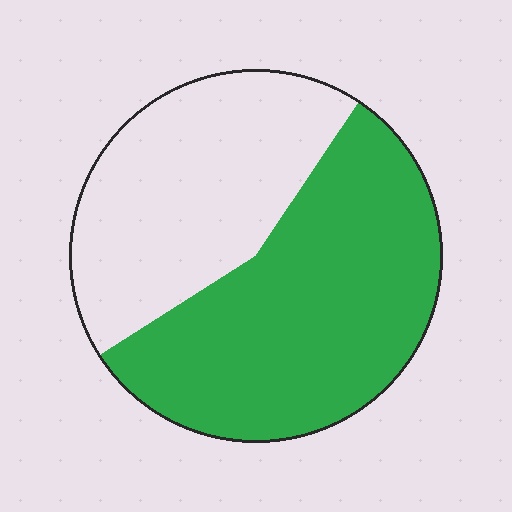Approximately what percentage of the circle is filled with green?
Approximately 55%.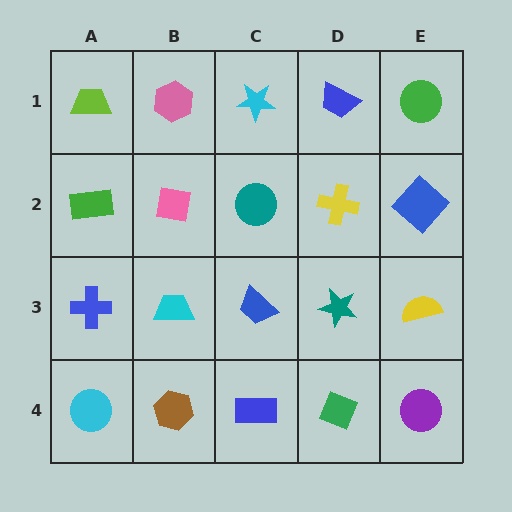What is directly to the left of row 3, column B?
A blue cross.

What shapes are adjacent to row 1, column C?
A teal circle (row 2, column C), a pink hexagon (row 1, column B), a blue trapezoid (row 1, column D).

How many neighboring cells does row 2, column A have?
3.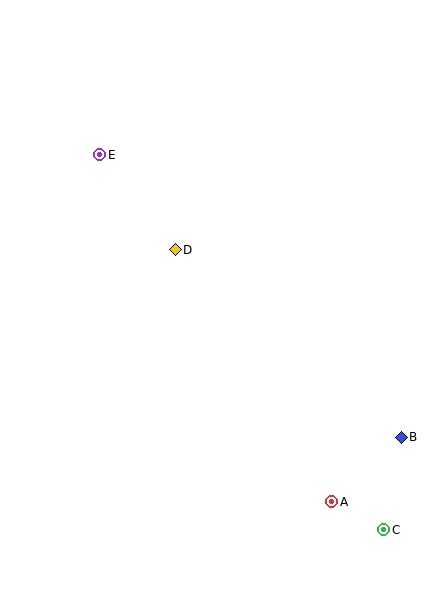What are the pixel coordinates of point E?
Point E is at (100, 155).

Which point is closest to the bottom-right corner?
Point C is closest to the bottom-right corner.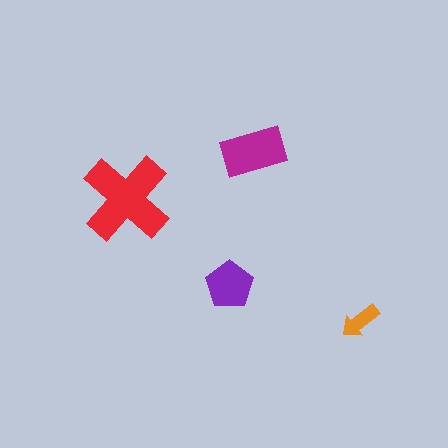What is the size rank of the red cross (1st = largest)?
1st.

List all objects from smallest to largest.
The orange arrow, the purple pentagon, the magenta rectangle, the red cross.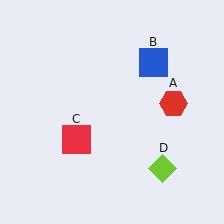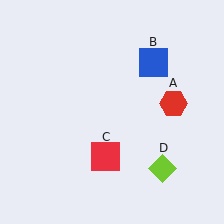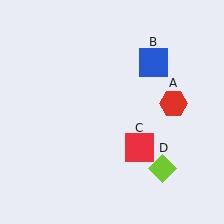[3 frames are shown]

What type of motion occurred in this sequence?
The red square (object C) rotated counterclockwise around the center of the scene.